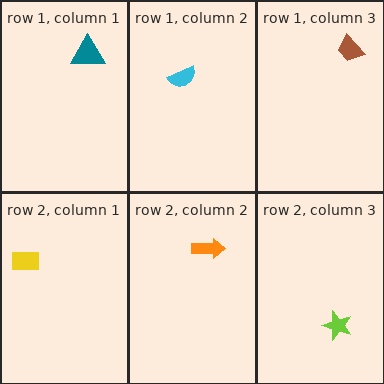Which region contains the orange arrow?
The row 2, column 2 region.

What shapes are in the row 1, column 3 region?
The brown trapezoid.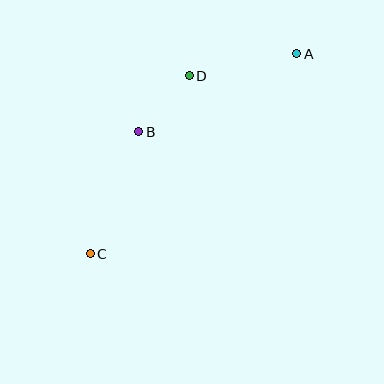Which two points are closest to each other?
Points B and D are closest to each other.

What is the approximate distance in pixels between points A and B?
The distance between A and B is approximately 176 pixels.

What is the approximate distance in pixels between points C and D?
The distance between C and D is approximately 203 pixels.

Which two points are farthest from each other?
Points A and C are farthest from each other.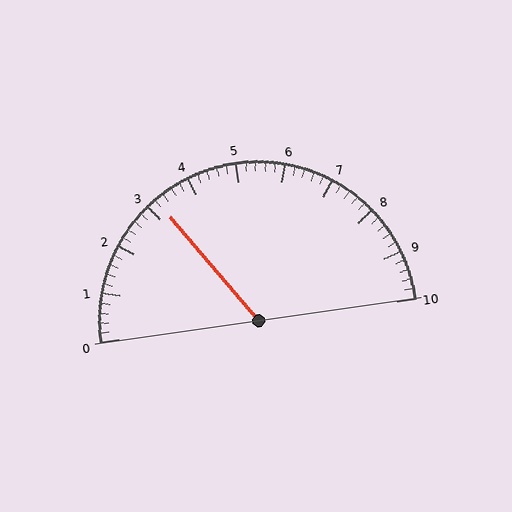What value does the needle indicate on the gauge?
The needle indicates approximately 3.2.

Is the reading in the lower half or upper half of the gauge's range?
The reading is in the lower half of the range (0 to 10).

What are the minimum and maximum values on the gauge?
The gauge ranges from 0 to 10.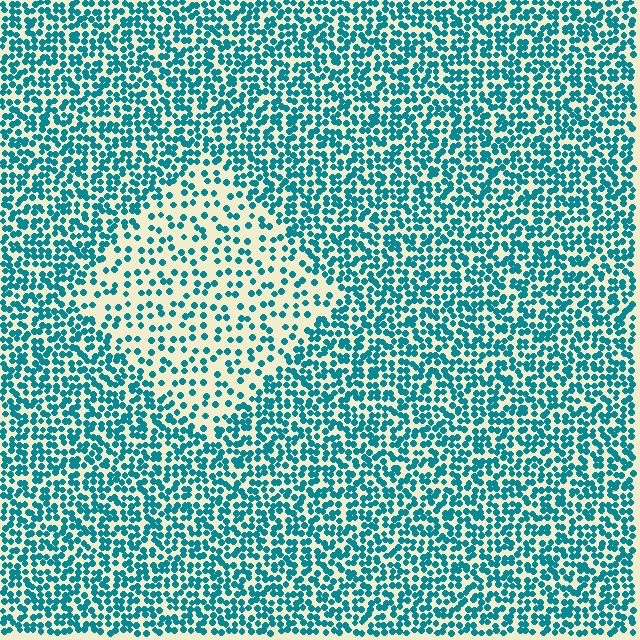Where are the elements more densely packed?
The elements are more densely packed outside the diamond boundary.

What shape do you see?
I see a diamond.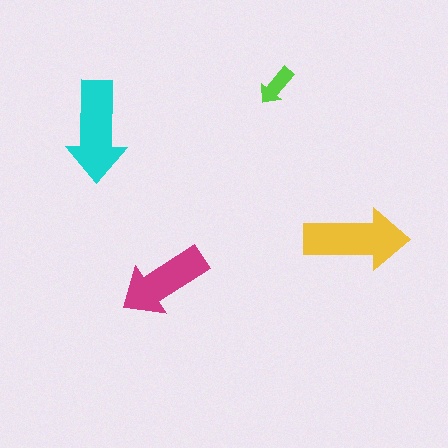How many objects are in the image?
There are 4 objects in the image.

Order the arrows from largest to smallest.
the yellow one, the cyan one, the magenta one, the lime one.